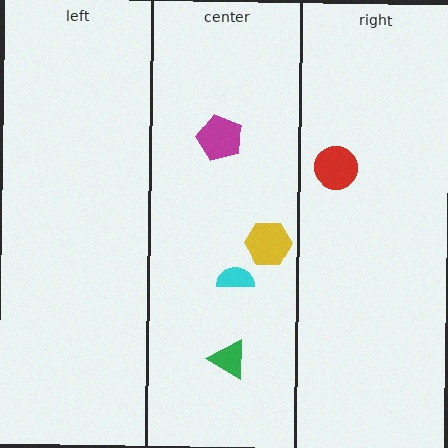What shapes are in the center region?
The green triangle, the magenta pentagon, the yellow hexagon, the cyan semicircle.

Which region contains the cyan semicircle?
The center region.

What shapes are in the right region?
The red circle.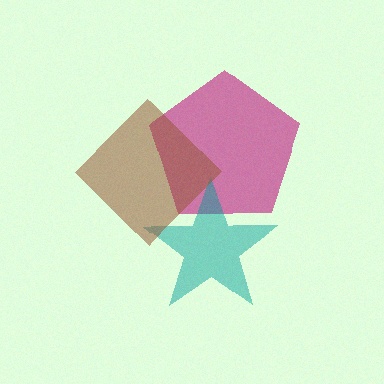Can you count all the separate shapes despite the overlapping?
Yes, there are 3 separate shapes.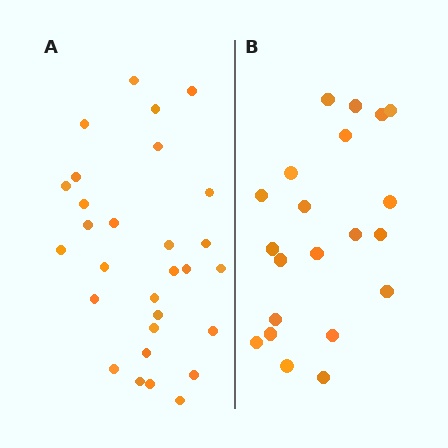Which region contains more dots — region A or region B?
Region A (the left region) has more dots.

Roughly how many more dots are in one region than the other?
Region A has roughly 8 or so more dots than region B.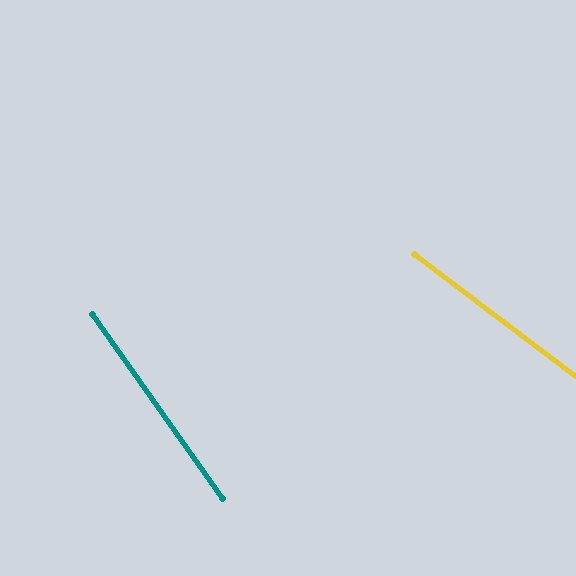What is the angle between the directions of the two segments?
Approximately 18 degrees.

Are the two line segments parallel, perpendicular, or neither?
Neither parallel nor perpendicular — they differ by about 18°.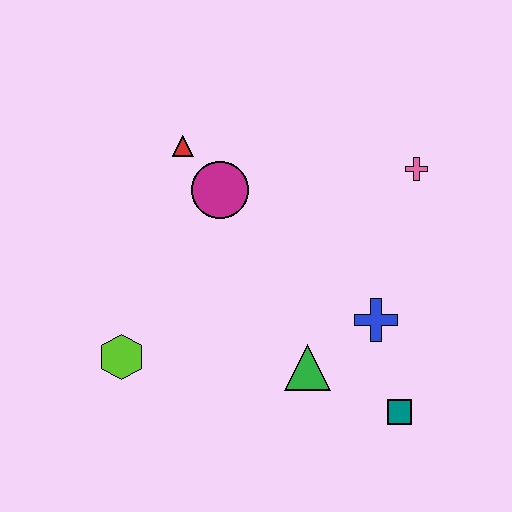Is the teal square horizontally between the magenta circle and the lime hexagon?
No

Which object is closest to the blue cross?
The green triangle is closest to the blue cross.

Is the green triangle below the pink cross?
Yes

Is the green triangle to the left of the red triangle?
No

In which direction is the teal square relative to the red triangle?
The teal square is below the red triangle.